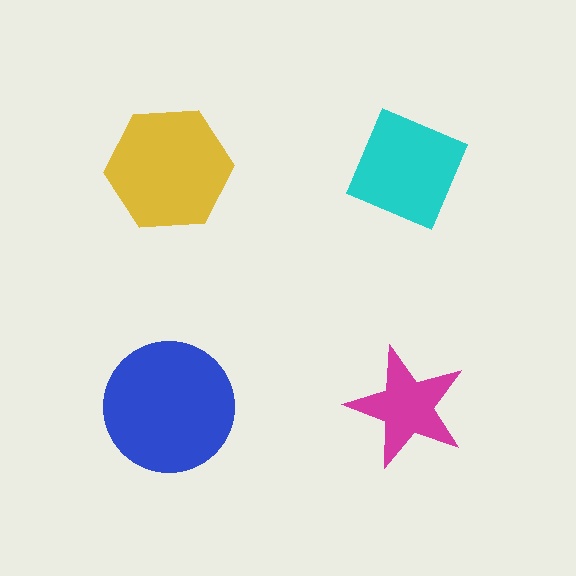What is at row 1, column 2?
A cyan diamond.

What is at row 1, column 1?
A yellow hexagon.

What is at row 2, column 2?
A magenta star.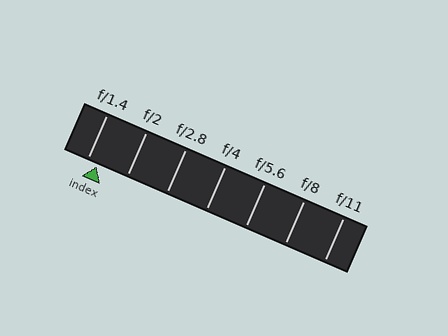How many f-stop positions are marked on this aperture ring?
There are 7 f-stop positions marked.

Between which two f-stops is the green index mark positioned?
The index mark is between f/1.4 and f/2.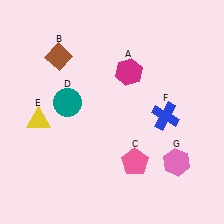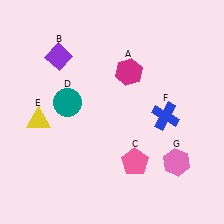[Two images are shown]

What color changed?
The diamond (B) changed from brown in Image 1 to purple in Image 2.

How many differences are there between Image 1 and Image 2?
There is 1 difference between the two images.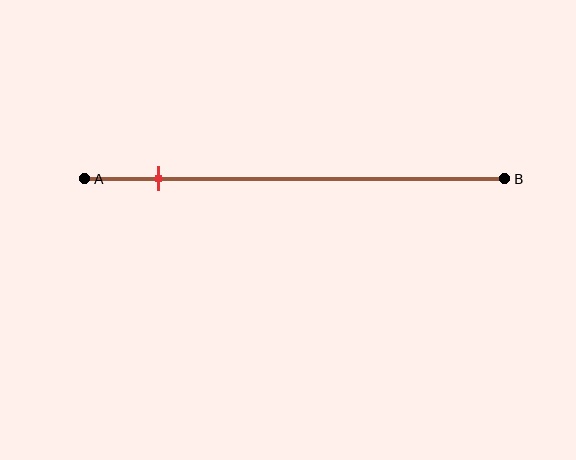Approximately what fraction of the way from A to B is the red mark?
The red mark is approximately 20% of the way from A to B.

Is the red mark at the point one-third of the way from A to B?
No, the mark is at about 20% from A, not at the 33% one-third point.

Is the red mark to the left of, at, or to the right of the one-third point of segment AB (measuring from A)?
The red mark is to the left of the one-third point of segment AB.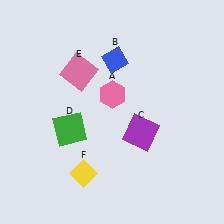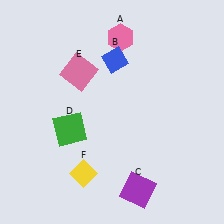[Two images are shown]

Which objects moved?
The objects that moved are: the pink hexagon (A), the purple square (C).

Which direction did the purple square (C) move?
The purple square (C) moved down.